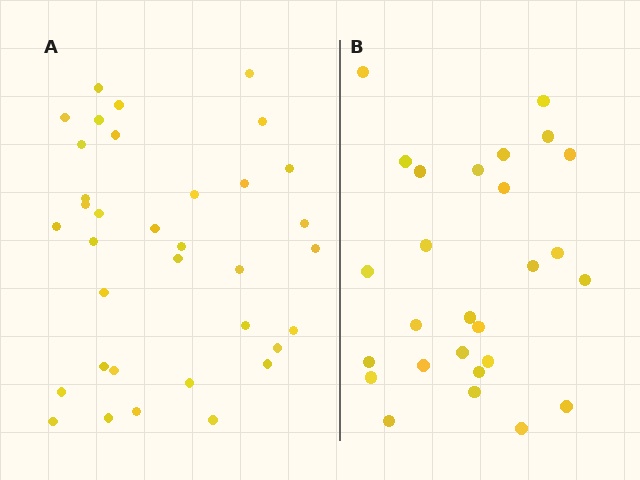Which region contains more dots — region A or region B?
Region A (the left region) has more dots.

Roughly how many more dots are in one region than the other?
Region A has roughly 8 or so more dots than region B.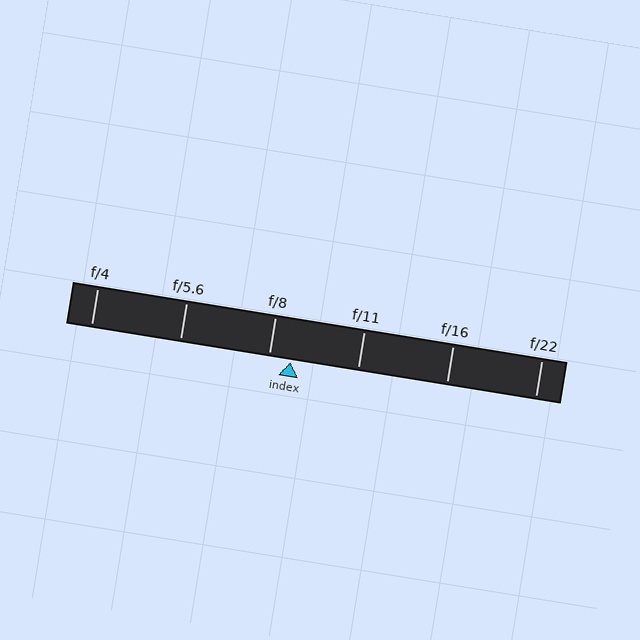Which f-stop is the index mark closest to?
The index mark is closest to f/8.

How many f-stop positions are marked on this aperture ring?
There are 6 f-stop positions marked.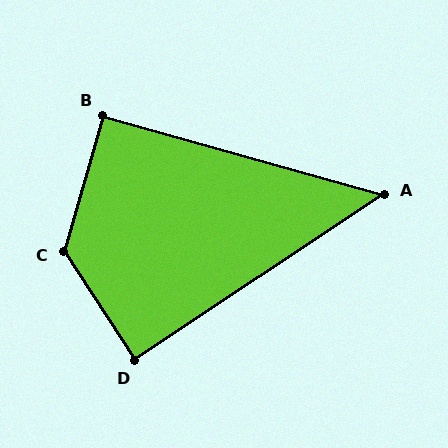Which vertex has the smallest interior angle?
A, at approximately 49 degrees.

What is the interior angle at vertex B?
Approximately 90 degrees (approximately right).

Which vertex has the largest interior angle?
C, at approximately 131 degrees.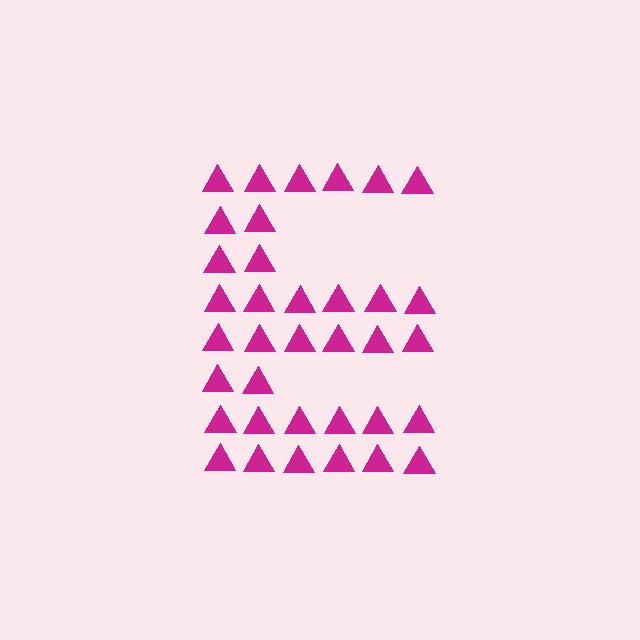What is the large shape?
The large shape is the letter E.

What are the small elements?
The small elements are triangles.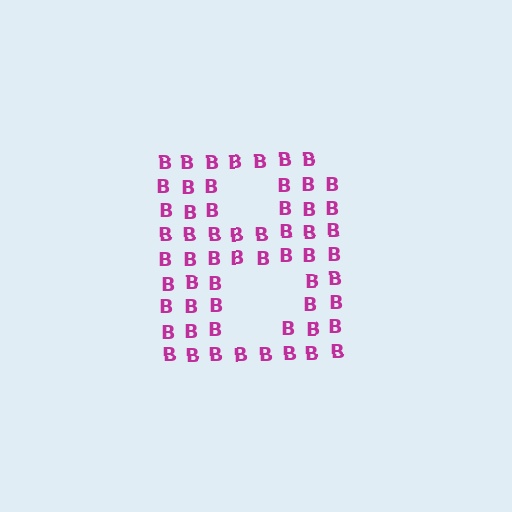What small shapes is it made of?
It is made of small letter B's.